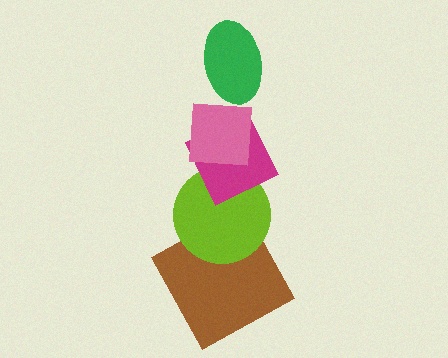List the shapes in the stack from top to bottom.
From top to bottom: the green ellipse, the pink square, the magenta diamond, the lime circle, the brown square.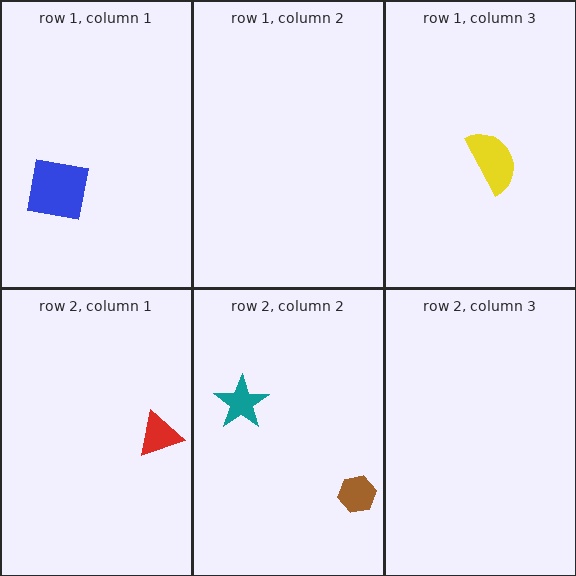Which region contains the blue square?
The row 1, column 1 region.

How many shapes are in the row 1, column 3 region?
1.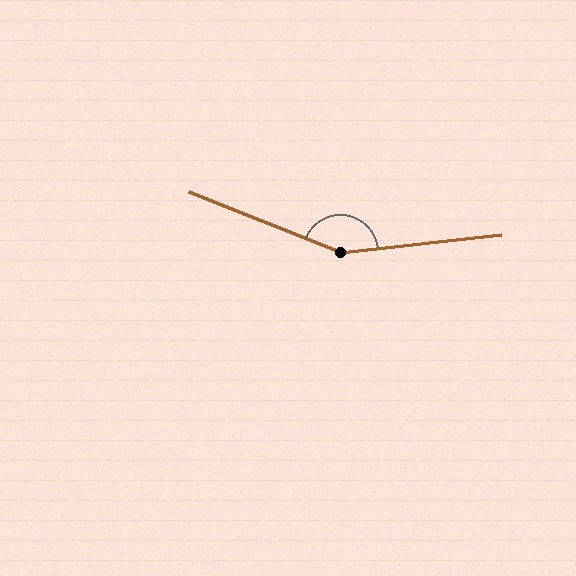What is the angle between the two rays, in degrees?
Approximately 152 degrees.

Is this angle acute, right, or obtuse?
It is obtuse.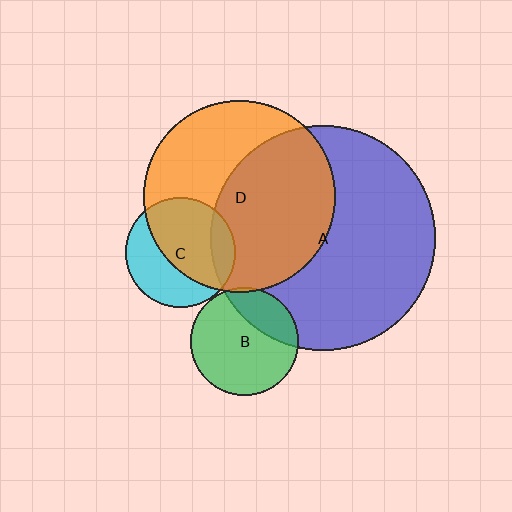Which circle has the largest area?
Circle A (blue).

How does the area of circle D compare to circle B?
Approximately 3.2 times.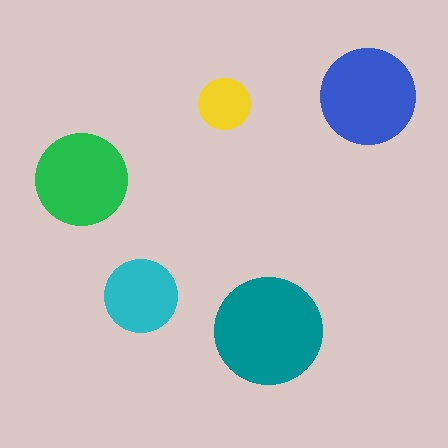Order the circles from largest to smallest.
the teal one, the blue one, the green one, the cyan one, the yellow one.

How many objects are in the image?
There are 5 objects in the image.